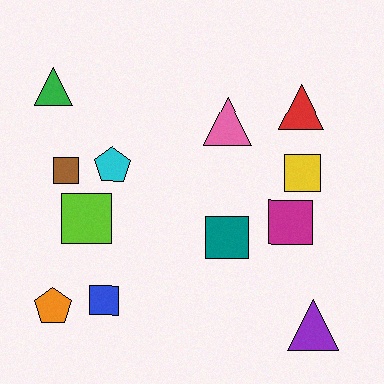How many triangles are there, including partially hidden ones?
There are 4 triangles.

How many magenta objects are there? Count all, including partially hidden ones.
There is 1 magenta object.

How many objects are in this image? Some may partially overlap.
There are 12 objects.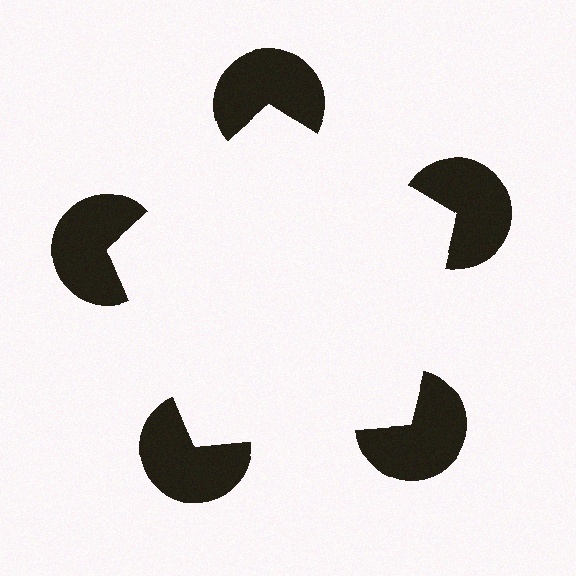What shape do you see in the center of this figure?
An illusory pentagon — its edges are inferred from the aligned wedge cuts in the pac-man discs, not physically drawn.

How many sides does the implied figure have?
5 sides.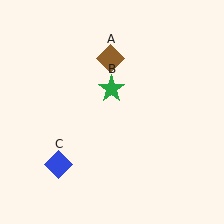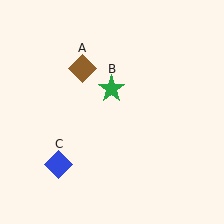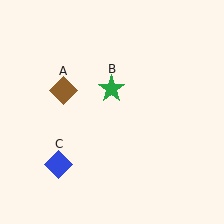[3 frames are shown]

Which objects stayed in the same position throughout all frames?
Green star (object B) and blue diamond (object C) remained stationary.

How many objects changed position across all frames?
1 object changed position: brown diamond (object A).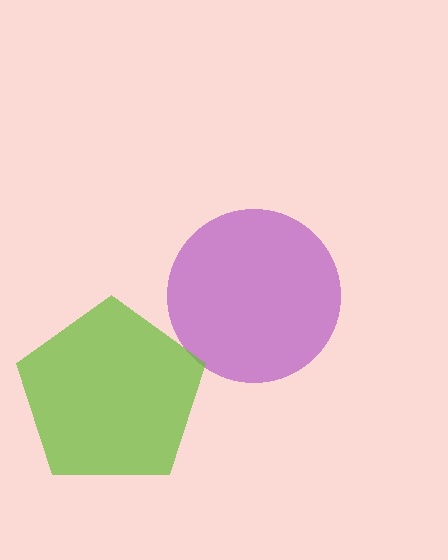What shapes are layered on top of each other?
The layered shapes are: a purple circle, a lime pentagon.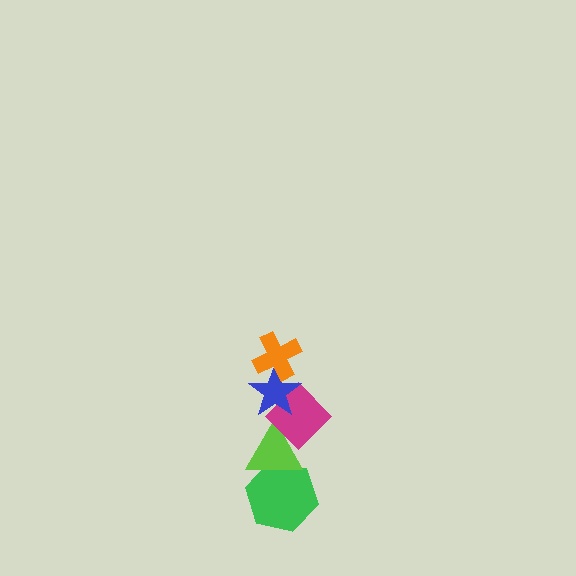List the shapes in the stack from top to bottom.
From top to bottom: the orange cross, the blue star, the magenta diamond, the lime triangle, the green hexagon.